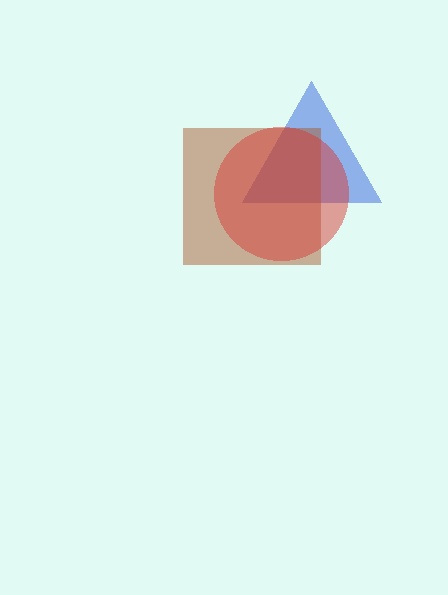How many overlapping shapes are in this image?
There are 3 overlapping shapes in the image.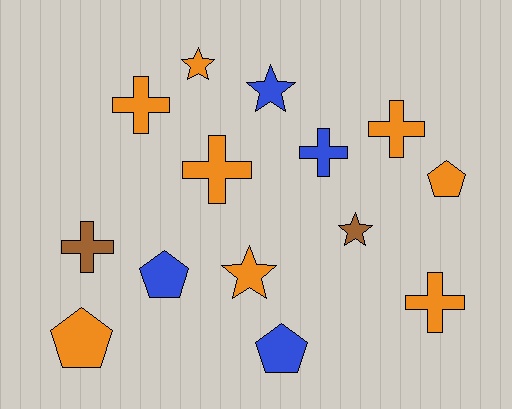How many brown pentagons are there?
There are no brown pentagons.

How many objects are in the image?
There are 14 objects.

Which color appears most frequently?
Orange, with 8 objects.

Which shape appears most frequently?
Cross, with 6 objects.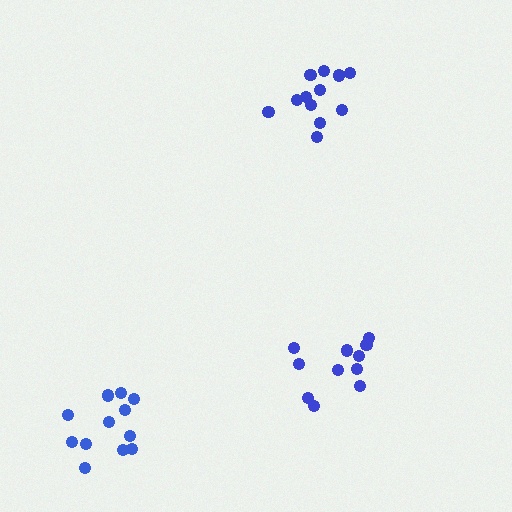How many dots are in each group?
Group 1: 11 dots, Group 2: 12 dots, Group 3: 12 dots (35 total).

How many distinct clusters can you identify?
There are 3 distinct clusters.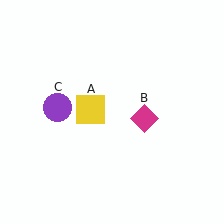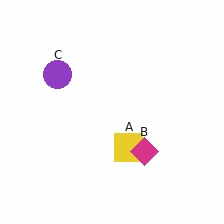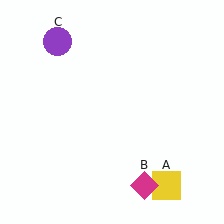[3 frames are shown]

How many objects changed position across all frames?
3 objects changed position: yellow square (object A), magenta diamond (object B), purple circle (object C).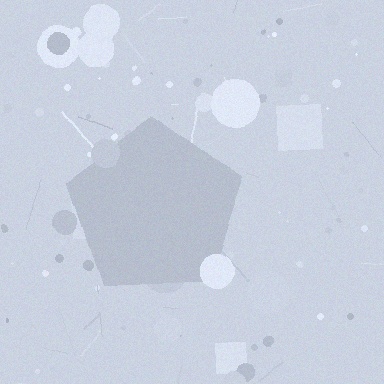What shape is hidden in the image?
A pentagon is hidden in the image.